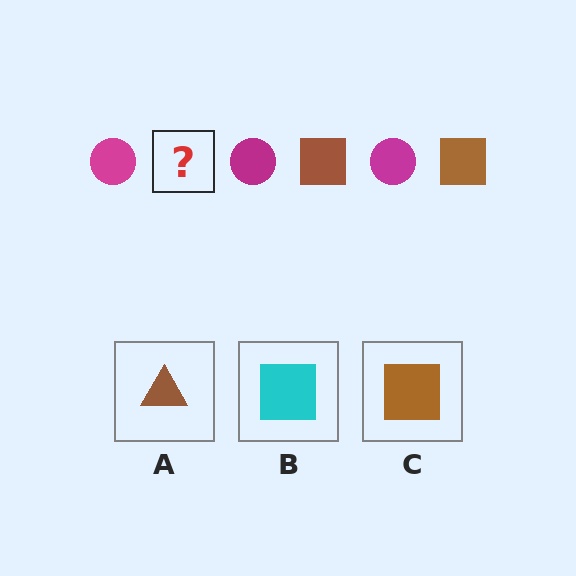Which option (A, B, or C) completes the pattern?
C.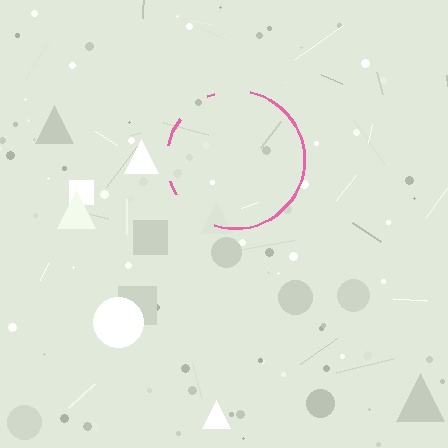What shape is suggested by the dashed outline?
The dashed outline suggests a circle.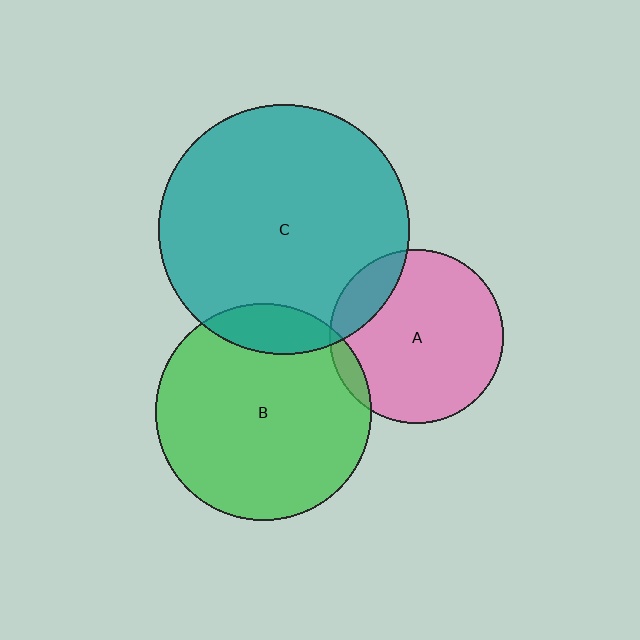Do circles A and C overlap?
Yes.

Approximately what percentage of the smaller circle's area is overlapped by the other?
Approximately 15%.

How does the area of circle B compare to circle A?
Approximately 1.6 times.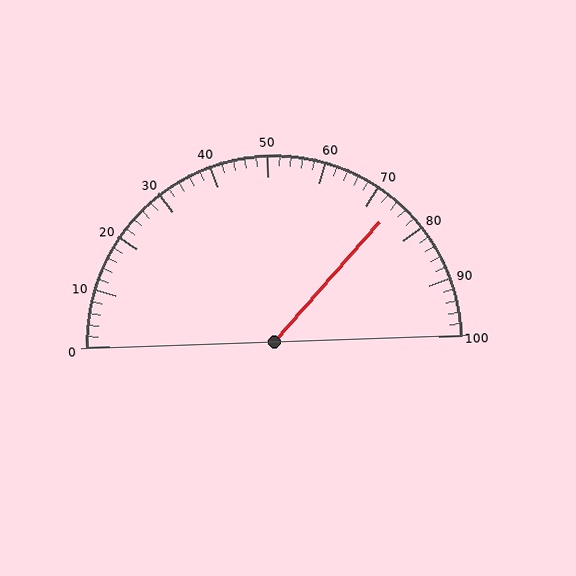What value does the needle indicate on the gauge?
The needle indicates approximately 74.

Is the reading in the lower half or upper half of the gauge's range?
The reading is in the upper half of the range (0 to 100).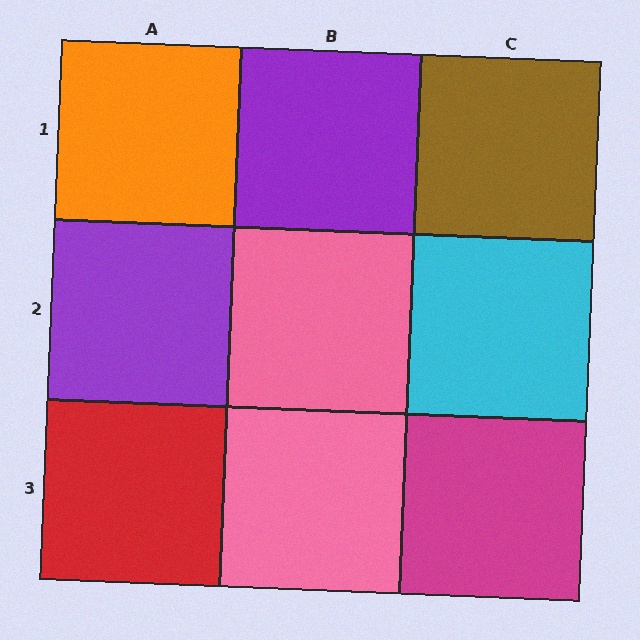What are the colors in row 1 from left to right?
Orange, purple, brown.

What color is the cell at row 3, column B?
Pink.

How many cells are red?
1 cell is red.